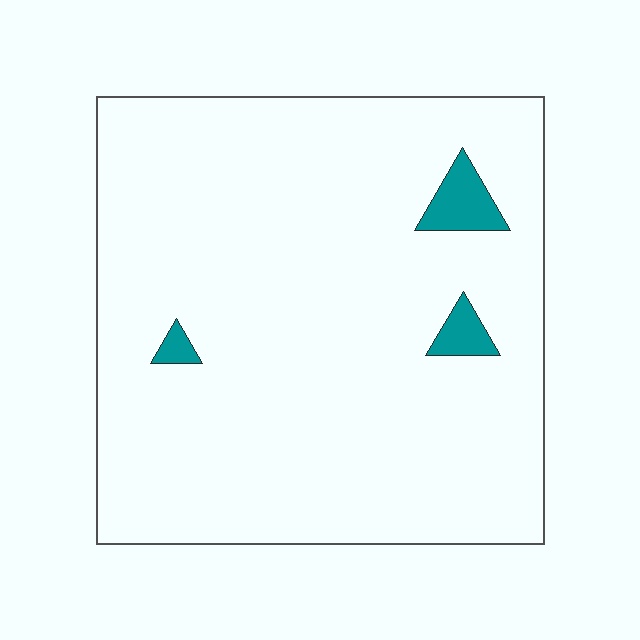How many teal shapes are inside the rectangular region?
3.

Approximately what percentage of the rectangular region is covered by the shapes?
Approximately 5%.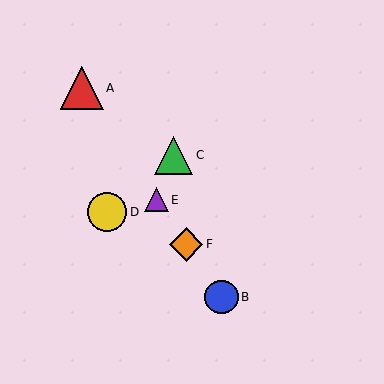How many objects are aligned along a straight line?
4 objects (A, B, E, F) are aligned along a straight line.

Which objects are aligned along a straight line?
Objects A, B, E, F are aligned along a straight line.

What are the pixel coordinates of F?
Object F is at (186, 244).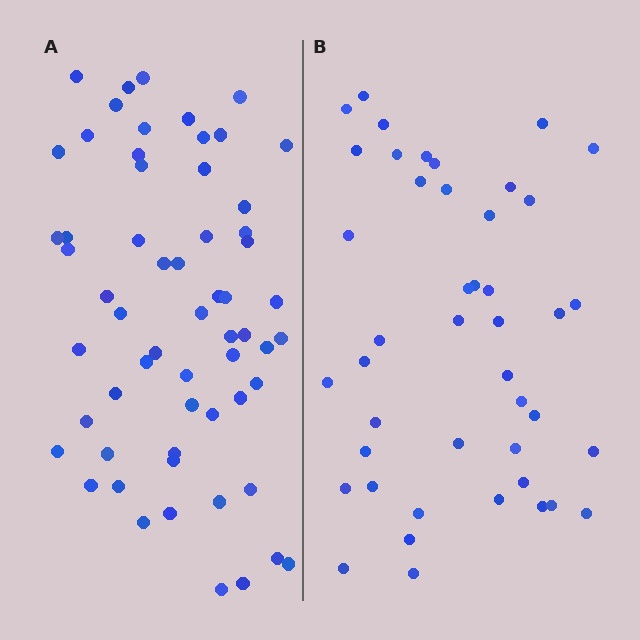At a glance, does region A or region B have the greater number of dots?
Region A (the left region) has more dots.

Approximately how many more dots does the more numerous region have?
Region A has approximately 15 more dots than region B.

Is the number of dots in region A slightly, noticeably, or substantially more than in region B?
Region A has noticeably more, but not dramatically so. The ratio is roughly 1.4 to 1.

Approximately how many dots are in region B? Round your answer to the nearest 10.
About 40 dots. (The exact count is 44, which rounds to 40.)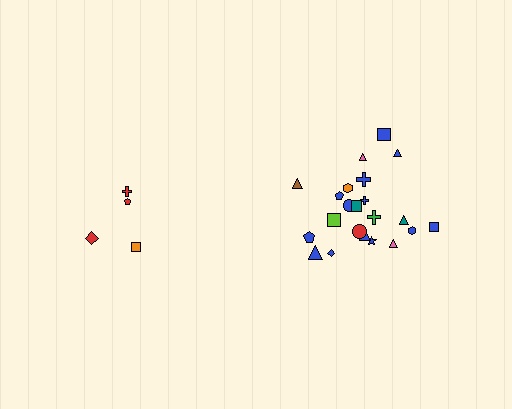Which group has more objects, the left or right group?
The right group.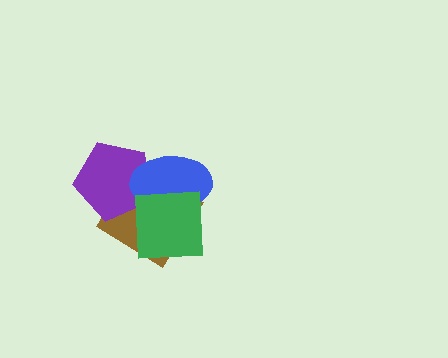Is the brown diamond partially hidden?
Yes, it is partially covered by another shape.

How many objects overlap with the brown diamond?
3 objects overlap with the brown diamond.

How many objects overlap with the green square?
3 objects overlap with the green square.